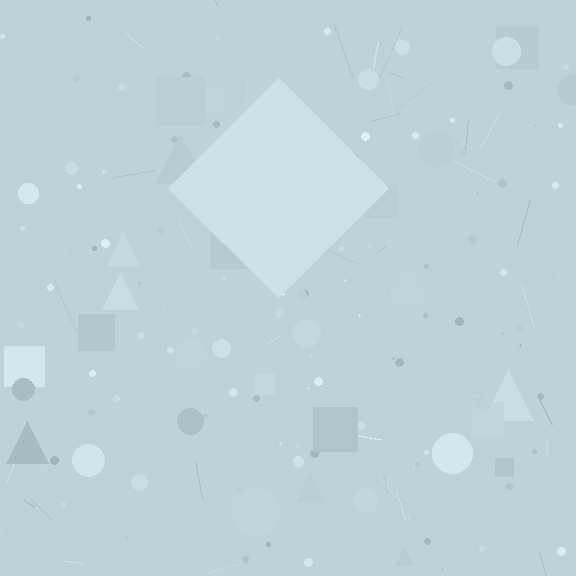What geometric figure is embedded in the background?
A diamond is embedded in the background.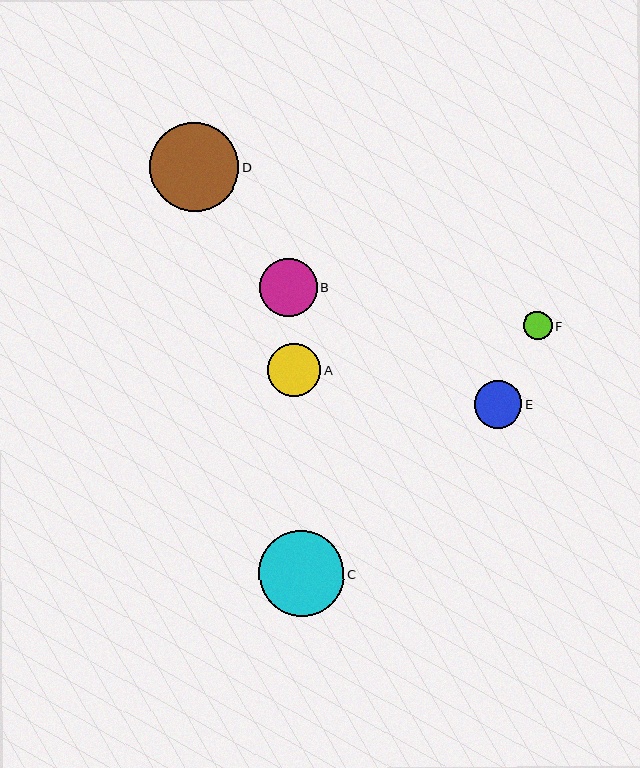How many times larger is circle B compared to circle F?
Circle B is approximately 2.0 times the size of circle F.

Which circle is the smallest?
Circle F is the smallest with a size of approximately 29 pixels.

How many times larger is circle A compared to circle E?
Circle A is approximately 1.1 times the size of circle E.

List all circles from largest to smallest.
From largest to smallest: D, C, B, A, E, F.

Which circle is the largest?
Circle D is the largest with a size of approximately 89 pixels.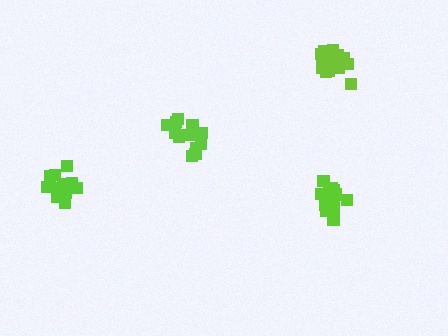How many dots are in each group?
Group 1: 15 dots, Group 2: 20 dots, Group 3: 16 dots, Group 4: 15 dots (66 total).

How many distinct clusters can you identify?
There are 4 distinct clusters.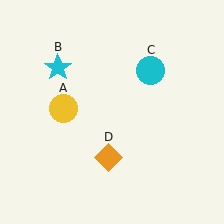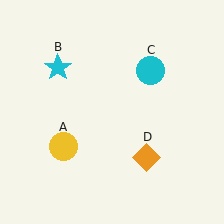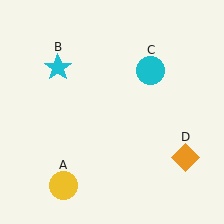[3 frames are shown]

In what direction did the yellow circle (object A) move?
The yellow circle (object A) moved down.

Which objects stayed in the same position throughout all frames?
Cyan star (object B) and cyan circle (object C) remained stationary.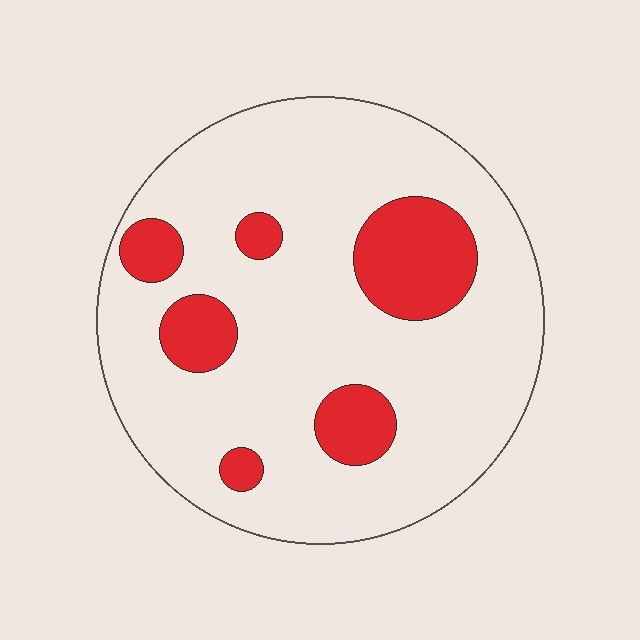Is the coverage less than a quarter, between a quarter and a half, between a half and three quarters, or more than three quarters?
Less than a quarter.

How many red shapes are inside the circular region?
6.